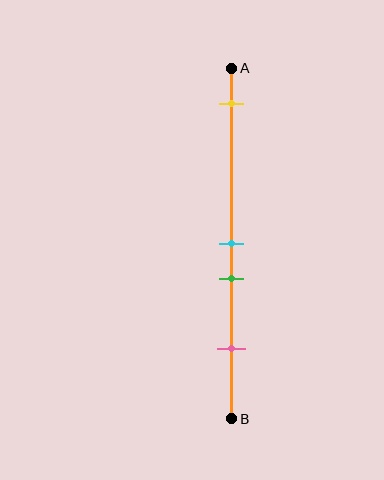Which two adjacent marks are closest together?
The cyan and green marks are the closest adjacent pair.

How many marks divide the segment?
There are 4 marks dividing the segment.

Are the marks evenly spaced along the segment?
No, the marks are not evenly spaced.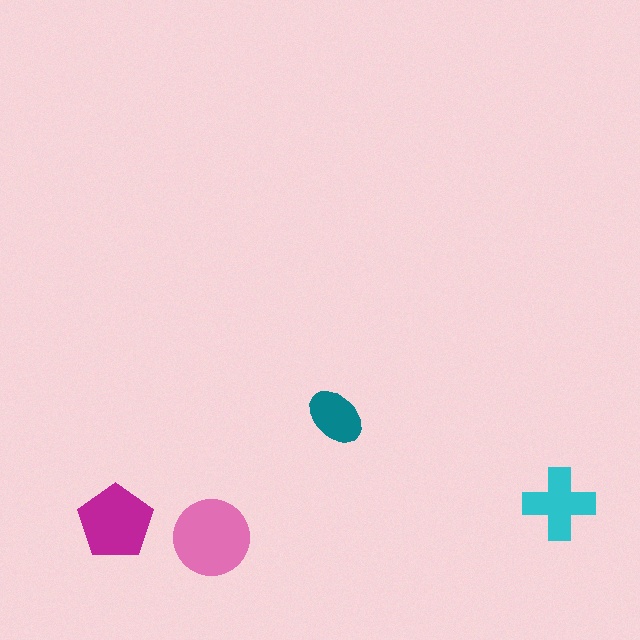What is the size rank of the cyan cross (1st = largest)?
3rd.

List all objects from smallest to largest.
The teal ellipse, the cyan cross, the magenta pentagon, the pink circle.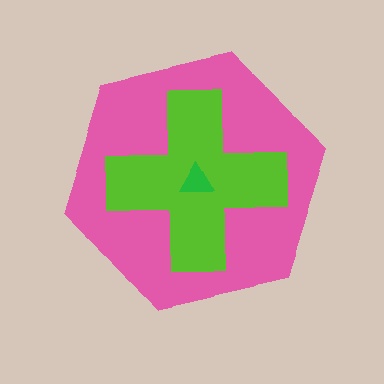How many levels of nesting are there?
3.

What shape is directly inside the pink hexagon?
The lime cross.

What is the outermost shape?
The pink hexagon.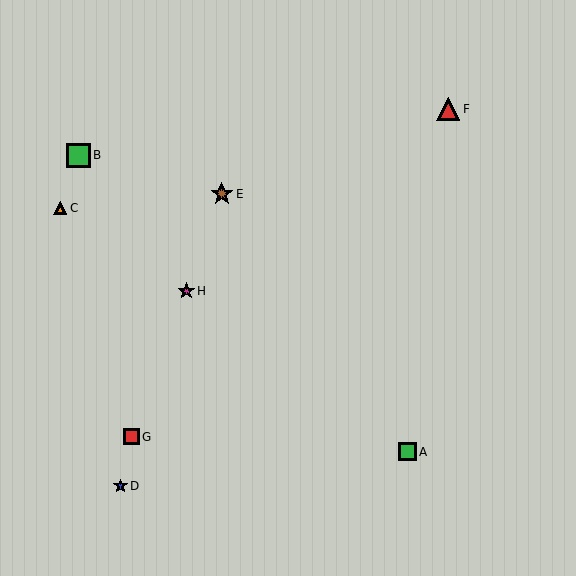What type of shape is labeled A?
Shape A is a green square.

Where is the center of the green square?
The center of the green square is at (407, 452).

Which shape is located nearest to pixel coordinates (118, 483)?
The blue star (labeled D) at (121, 486) is nearest to that location.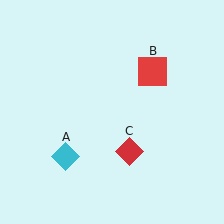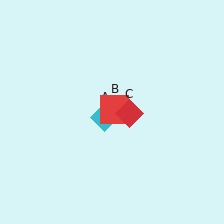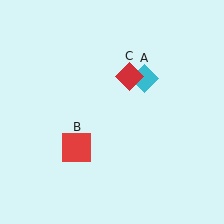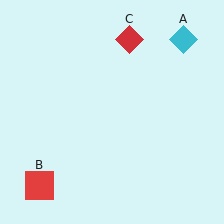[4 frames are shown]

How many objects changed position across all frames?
3 objects changed position: cyan diamond (object A), red square (object B), red diamond (object C).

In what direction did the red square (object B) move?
The red square (object B) moved down and to the left.